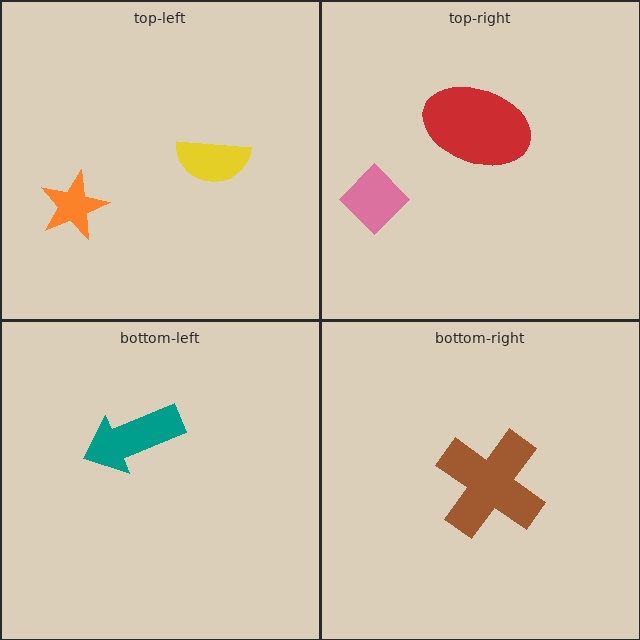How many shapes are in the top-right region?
2.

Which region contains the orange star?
The top-left region.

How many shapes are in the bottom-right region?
1.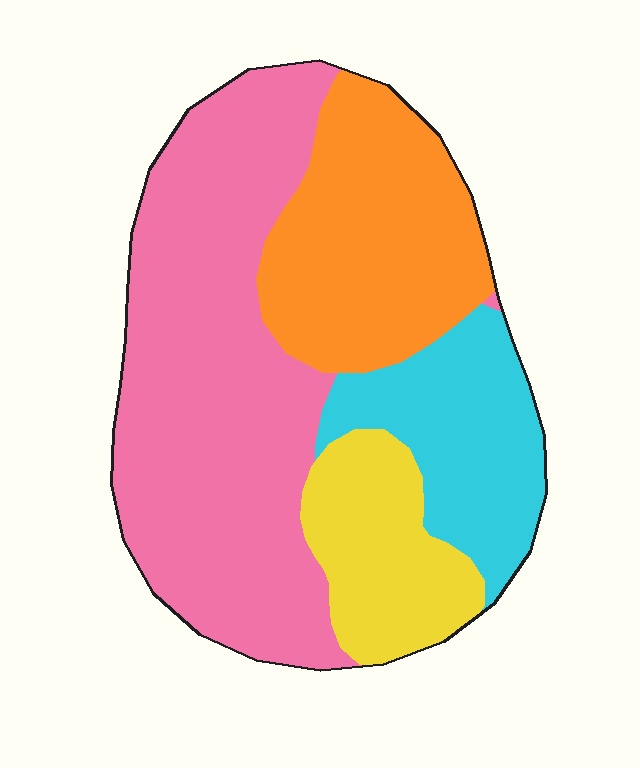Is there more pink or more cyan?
Pink.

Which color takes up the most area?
Pink, at roughly 45%.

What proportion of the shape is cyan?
Cyan takes up about one sixth (1/6) of the shape.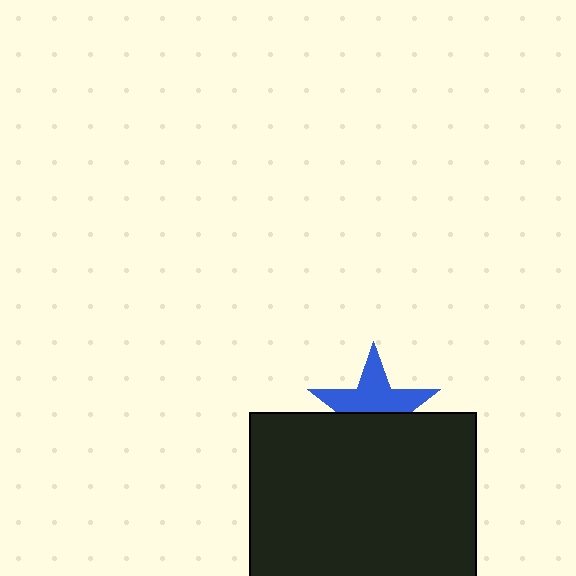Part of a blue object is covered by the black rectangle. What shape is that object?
It is a star.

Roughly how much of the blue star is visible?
About half of it is visible (roughly 54%).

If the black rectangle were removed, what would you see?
You would see the complete blue star.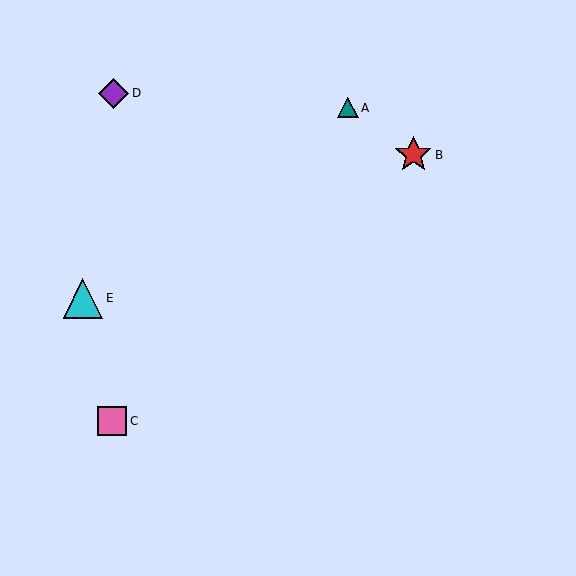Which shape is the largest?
The cyan triangle (labeled E) is the largest.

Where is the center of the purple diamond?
The center of the purple diamond is at (114, 93).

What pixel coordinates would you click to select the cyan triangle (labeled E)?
Click at (83, 298) to select the cyan triangle E.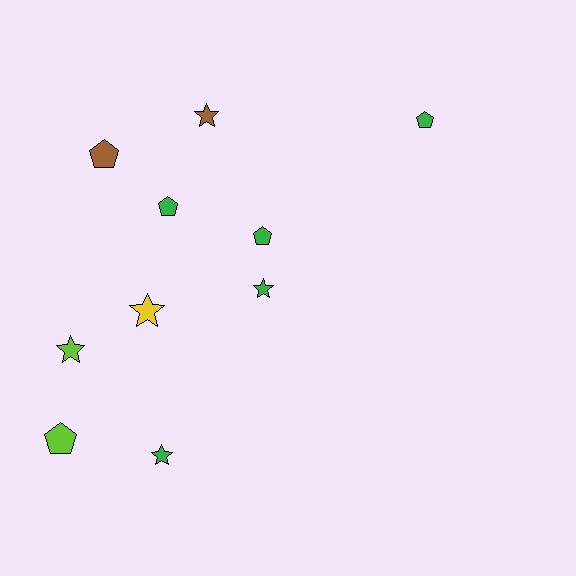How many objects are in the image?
There are 10 objects.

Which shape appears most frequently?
Star, with 5 objects.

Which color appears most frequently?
Green, with 5 objects.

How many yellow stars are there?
There is 1 yellow star.